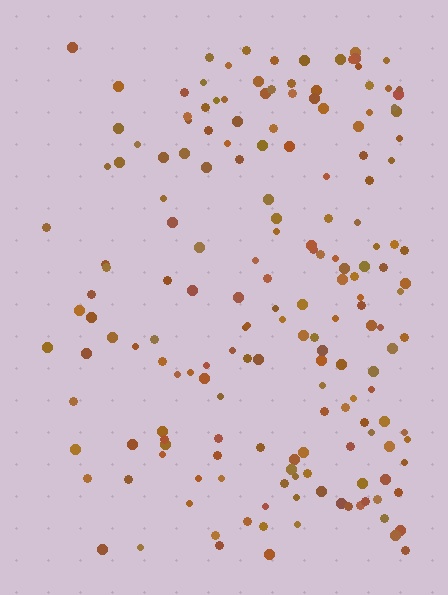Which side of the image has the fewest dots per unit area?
The left.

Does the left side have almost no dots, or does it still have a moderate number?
Still a moderate number, just noticeably fewer than the right.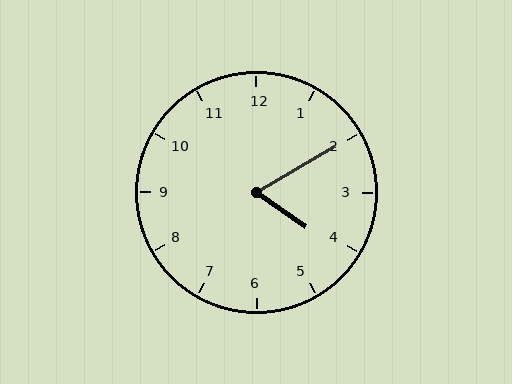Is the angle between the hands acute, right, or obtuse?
It is acute.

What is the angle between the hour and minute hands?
Approximately 65 degrees.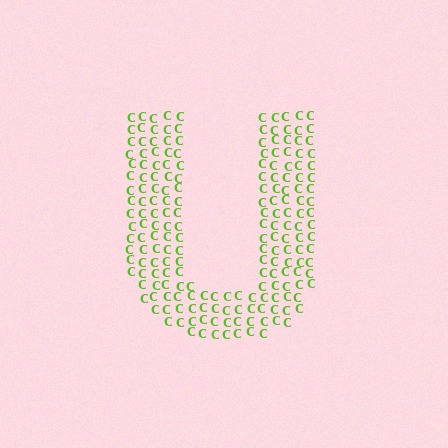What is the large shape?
The large shape is the letter U.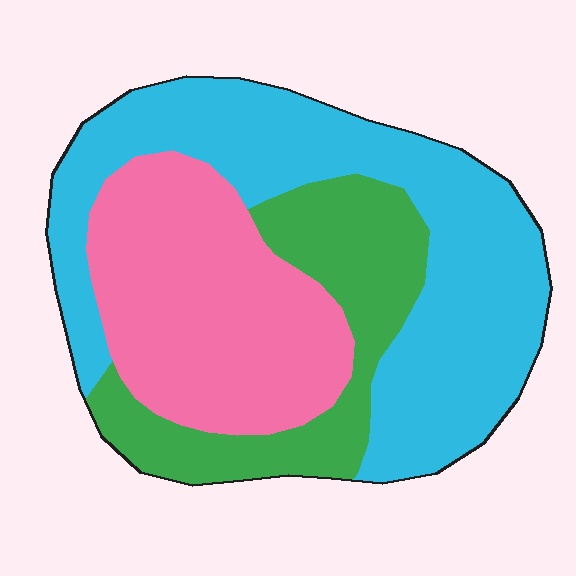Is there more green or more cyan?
Cyan.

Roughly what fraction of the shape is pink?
Pink takes up about one third (1/3) of the shape.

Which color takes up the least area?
Green, at roughly 20%.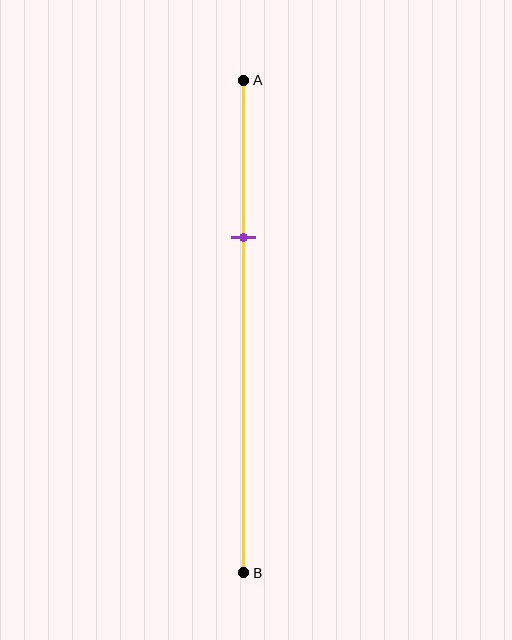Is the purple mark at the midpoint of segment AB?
No, the mark is at about 30% from A, not at the 50% midpoint.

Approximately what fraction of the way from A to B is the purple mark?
The purple mark is approximately 30% of the way from A to B.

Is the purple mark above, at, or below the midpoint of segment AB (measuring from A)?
The purple mark is above the midpoint of segment AB.